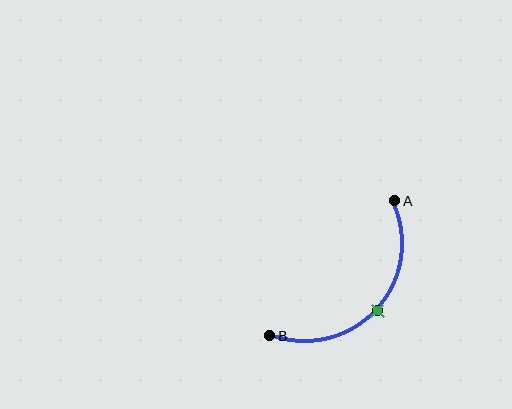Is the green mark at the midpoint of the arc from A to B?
Yes. The green mark lies on the arc at equal arc-length from both A and B — it is the arc midpoint.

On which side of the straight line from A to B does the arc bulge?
The arc bulges below and to the right of the straight line connecting A and B.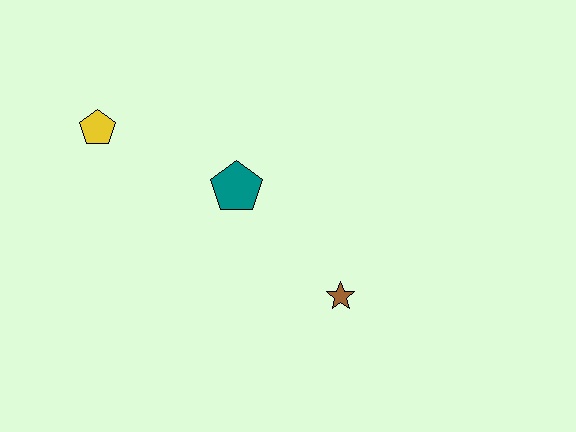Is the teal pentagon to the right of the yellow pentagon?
Yes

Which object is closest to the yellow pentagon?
The teal pentagon is closest to the yellow pentagon.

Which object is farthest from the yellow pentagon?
The brown star is farthest from the yellow pentagon.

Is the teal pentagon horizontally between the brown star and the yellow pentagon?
Yes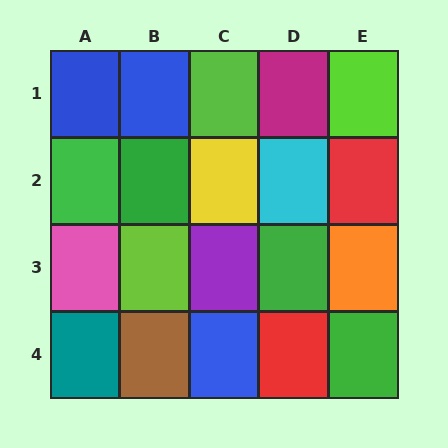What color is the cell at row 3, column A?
Pink.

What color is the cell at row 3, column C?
Purple.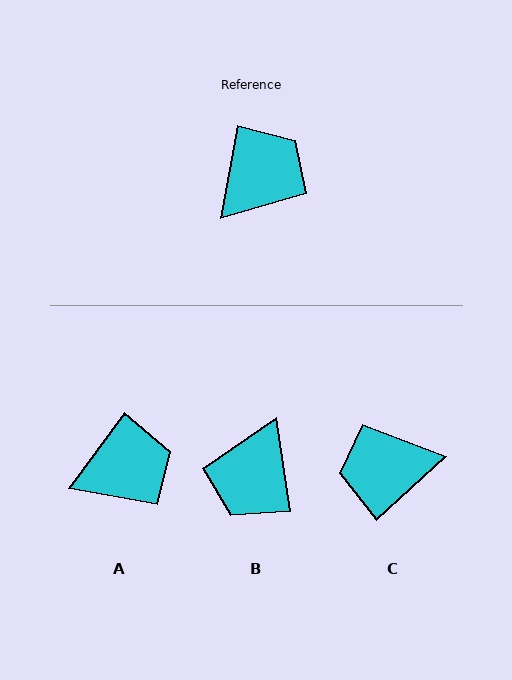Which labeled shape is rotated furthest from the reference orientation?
B, about 162 degrees away.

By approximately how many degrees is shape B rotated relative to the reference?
Approximately 162 degrees clockwise.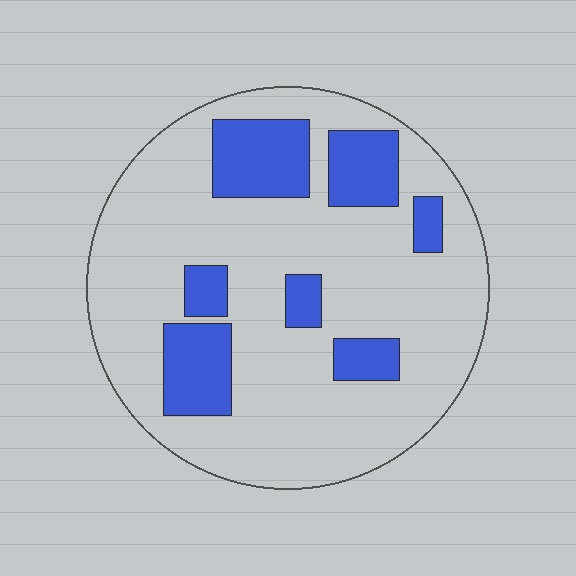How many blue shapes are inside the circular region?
7.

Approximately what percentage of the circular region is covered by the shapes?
Approximately 20%.